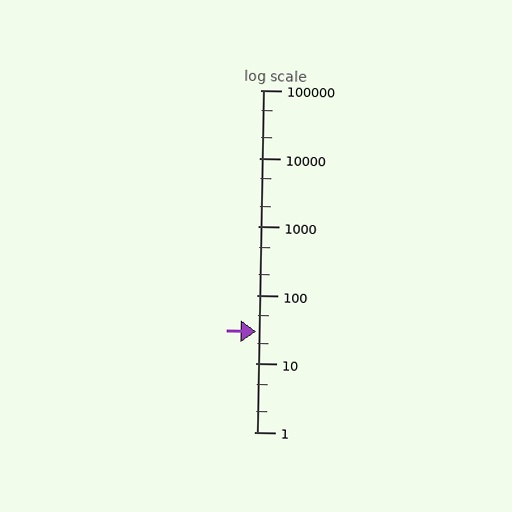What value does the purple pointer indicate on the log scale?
The pointer indicates approximately 29.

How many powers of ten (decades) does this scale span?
The scale spans 5 decades, from 1 to 100000.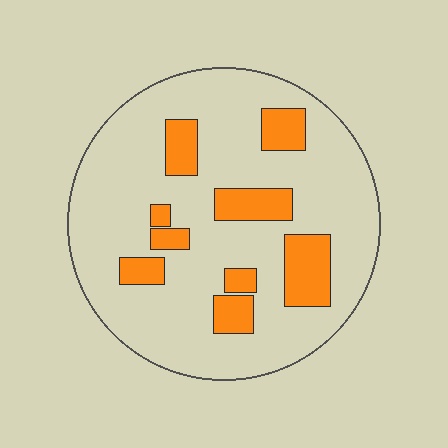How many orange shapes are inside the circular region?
9.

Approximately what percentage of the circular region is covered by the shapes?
Approximately 20%.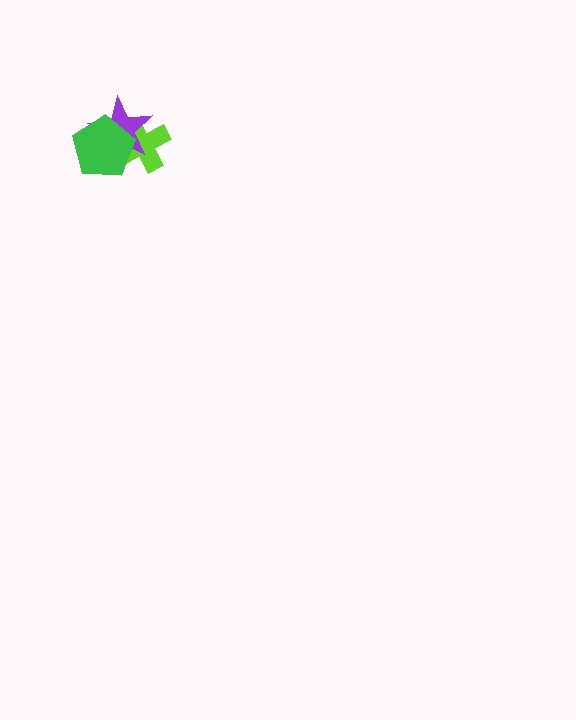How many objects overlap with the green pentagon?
2 objects overlap with the green pentagon.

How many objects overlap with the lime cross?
2 objects overlap with the lime cross.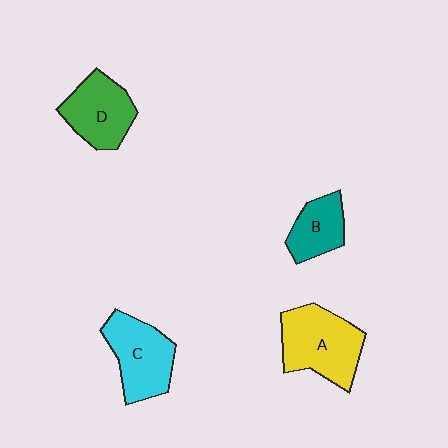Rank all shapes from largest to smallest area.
From largest to smallest: A (yellow), C (cyan), D (green), B (teal).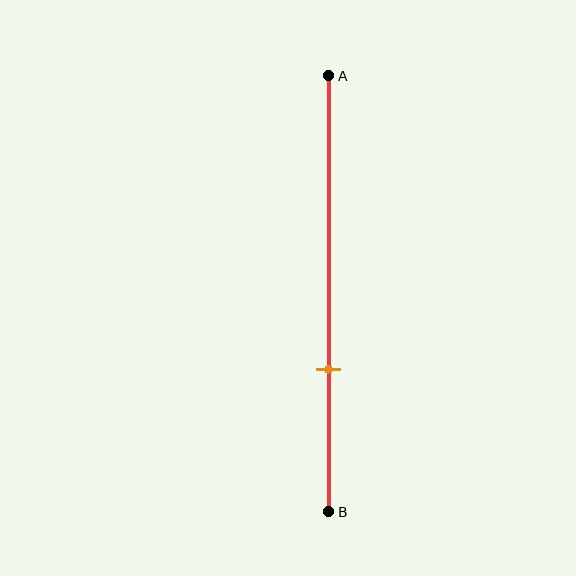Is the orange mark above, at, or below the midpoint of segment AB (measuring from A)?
The orange mark is below the midpoint of segment AB.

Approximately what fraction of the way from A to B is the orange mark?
The orange mark is approximately 65% of the way from A to B.